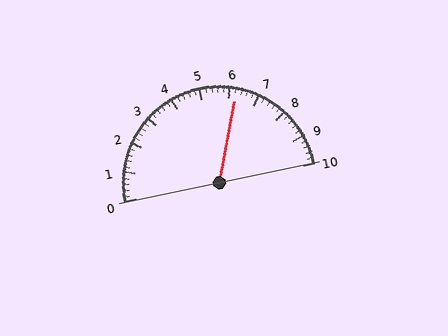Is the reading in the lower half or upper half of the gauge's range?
The reading is in the upper half of the range (0 to 10).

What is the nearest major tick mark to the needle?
The nearest major tick mark is 6.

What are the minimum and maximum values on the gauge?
The gauge ranges from 0 to 10.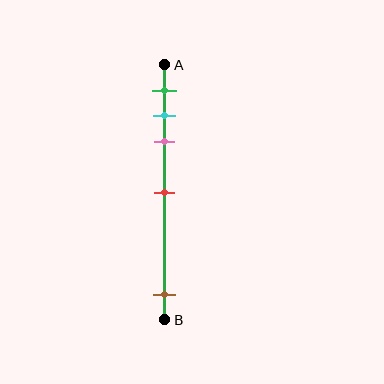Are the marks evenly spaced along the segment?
No, the marks are not evenly spaced.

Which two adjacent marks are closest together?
The cyan and pink marks are the closest adjacent pair.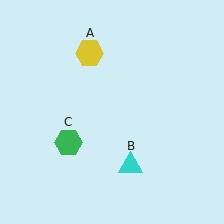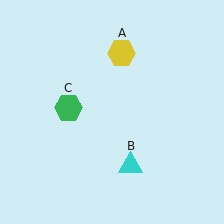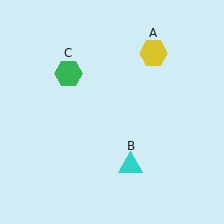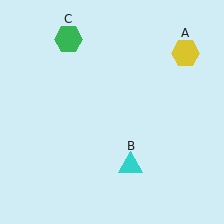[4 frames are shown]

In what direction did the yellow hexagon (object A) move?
The yellow hexagon (object A) moved right.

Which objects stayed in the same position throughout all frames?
Cyan triangle (object B) remained stationary.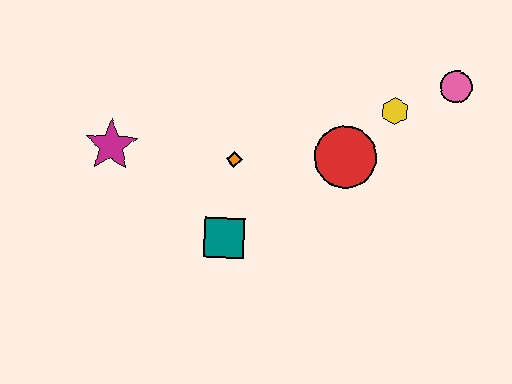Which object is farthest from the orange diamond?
The pink circle is farthest from the orange diamond.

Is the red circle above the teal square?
Yes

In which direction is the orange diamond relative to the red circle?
The orange diamond is to the left of the red circle.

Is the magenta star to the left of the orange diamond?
Yes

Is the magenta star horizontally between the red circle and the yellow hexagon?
No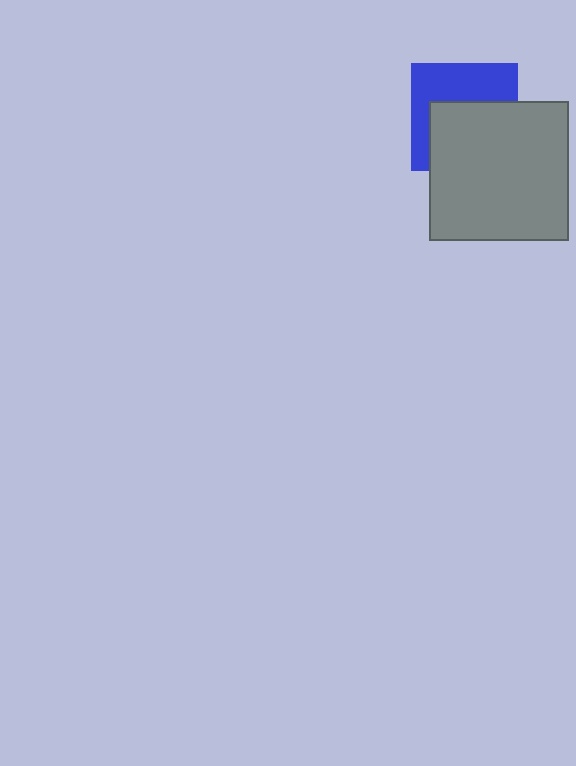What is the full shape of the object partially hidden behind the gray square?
The partially hidden object is a blue square.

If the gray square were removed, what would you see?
You would see the complete blue square.